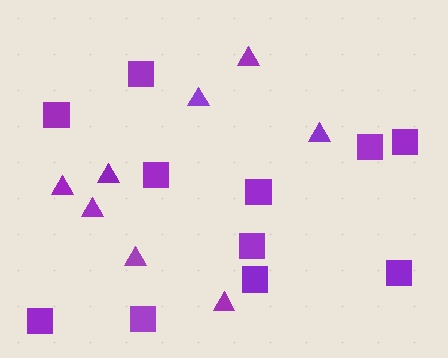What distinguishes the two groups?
There are 2 groups: one group of triangles (8) and one group of squares (11).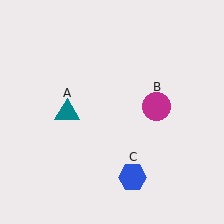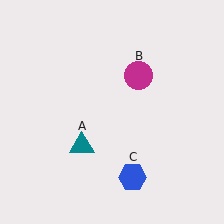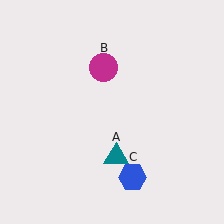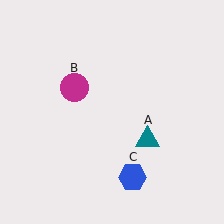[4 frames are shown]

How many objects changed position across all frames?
2 objects changed position: teal triangle (object A), magenta circle (object B).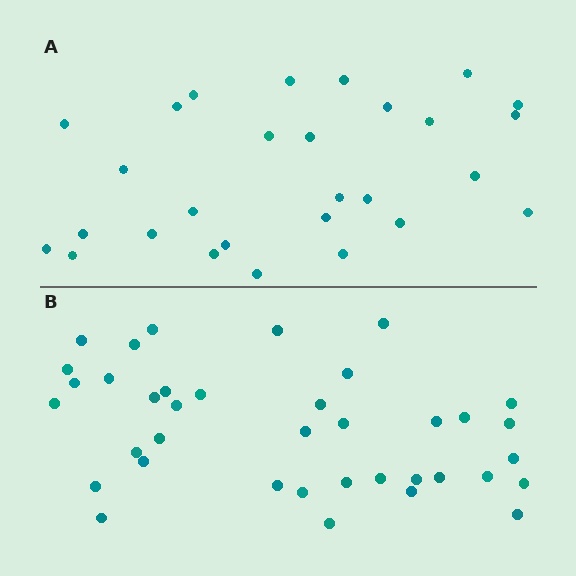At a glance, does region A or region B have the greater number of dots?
Region B (the bottom region) has more dots.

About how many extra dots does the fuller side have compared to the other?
Region B has roughly 10 or so more dots than region A.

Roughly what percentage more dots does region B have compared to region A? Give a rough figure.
About 35% more.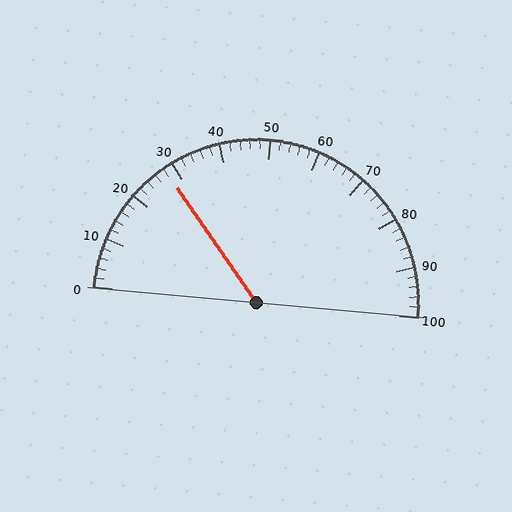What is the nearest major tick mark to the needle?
The nearest major tick mark is 30.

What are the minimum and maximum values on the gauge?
The gauge ranges from 0 to 100.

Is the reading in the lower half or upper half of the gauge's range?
The reading is in the lower half of the range (0 to 100).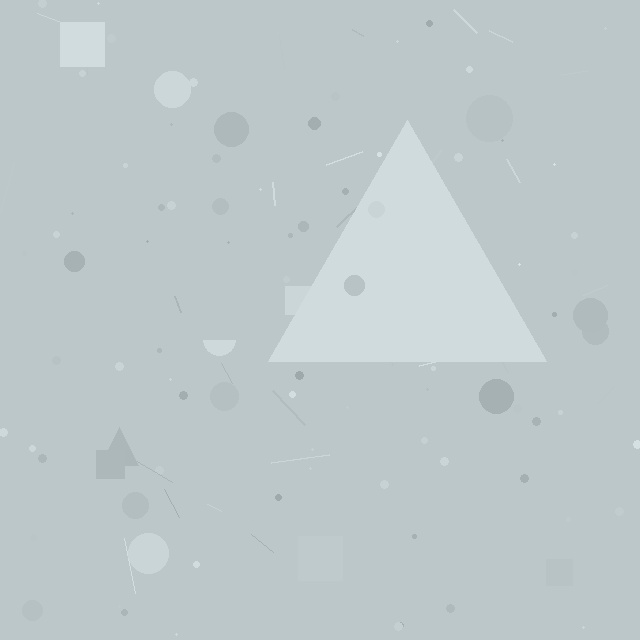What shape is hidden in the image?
A triangle is hidden in the image.